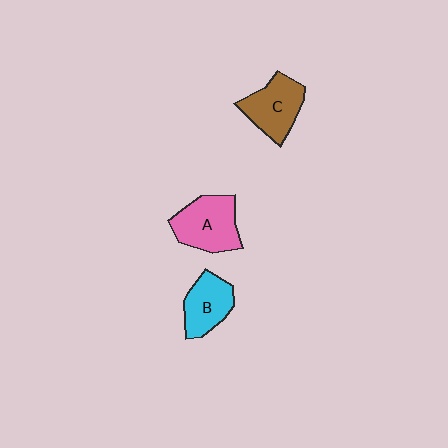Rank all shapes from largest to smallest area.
From largest to smallest: A (pink), C (brown), B (cyan).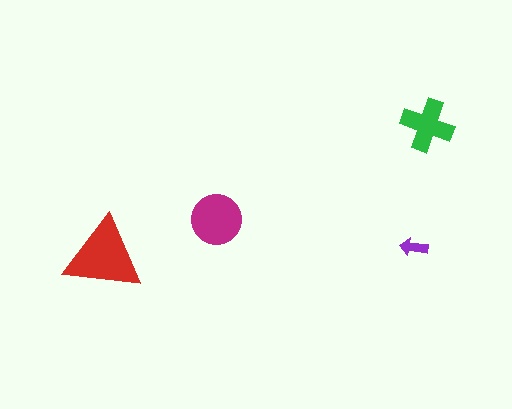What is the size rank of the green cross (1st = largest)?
3rd.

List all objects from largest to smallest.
The red triangle, the magenta circle, the green cross, the purple arrow.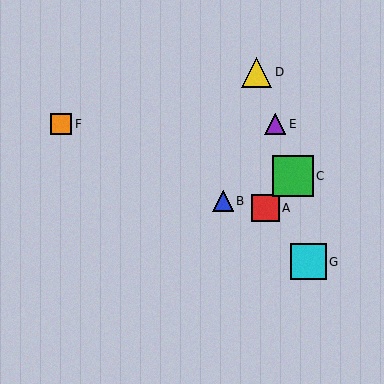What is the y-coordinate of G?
Object G is at y≈262.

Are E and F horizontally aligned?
Yes, both are at y≈124.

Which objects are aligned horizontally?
Objects E, F are aligned horizontally.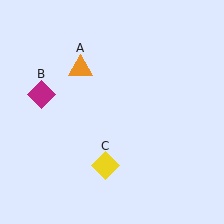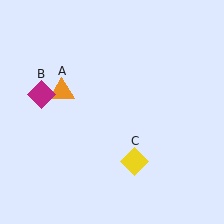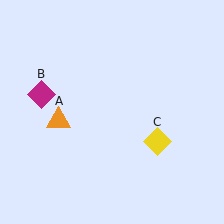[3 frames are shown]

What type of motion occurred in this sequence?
The orange triangle (object A), yellow diamond (object C) rotated counterclockwise around the center of the scene.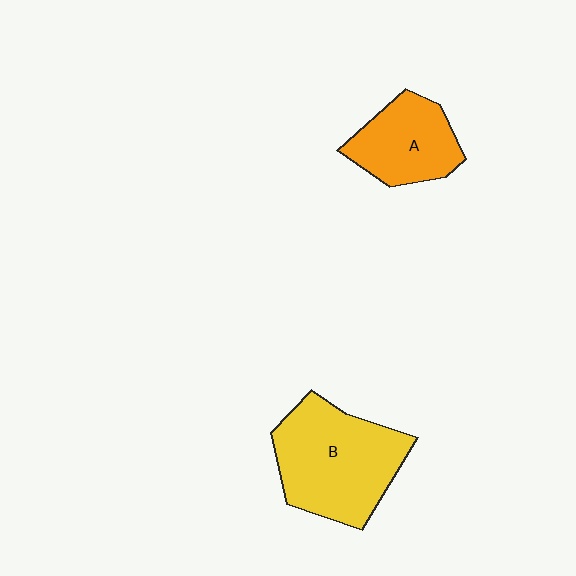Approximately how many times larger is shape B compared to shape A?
Approximately 1.6 times.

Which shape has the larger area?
Shape B (yellow).